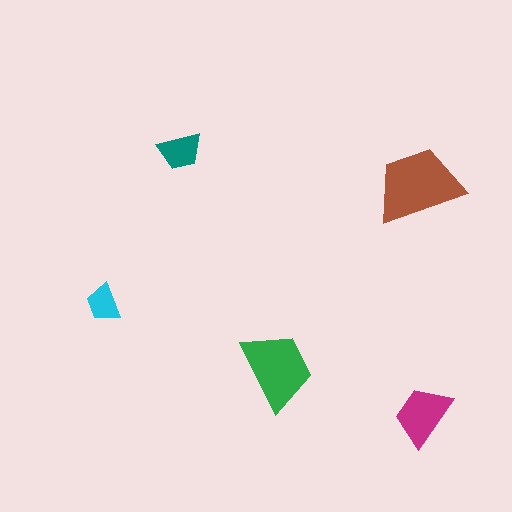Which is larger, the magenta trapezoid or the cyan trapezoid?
The magenta one.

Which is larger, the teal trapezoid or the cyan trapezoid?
The teal one.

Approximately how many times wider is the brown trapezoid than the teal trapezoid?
About 2 times wider.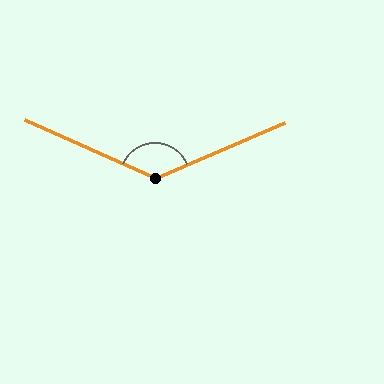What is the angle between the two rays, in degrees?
Approximately 132 degrees.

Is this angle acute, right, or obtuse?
It is obtuse.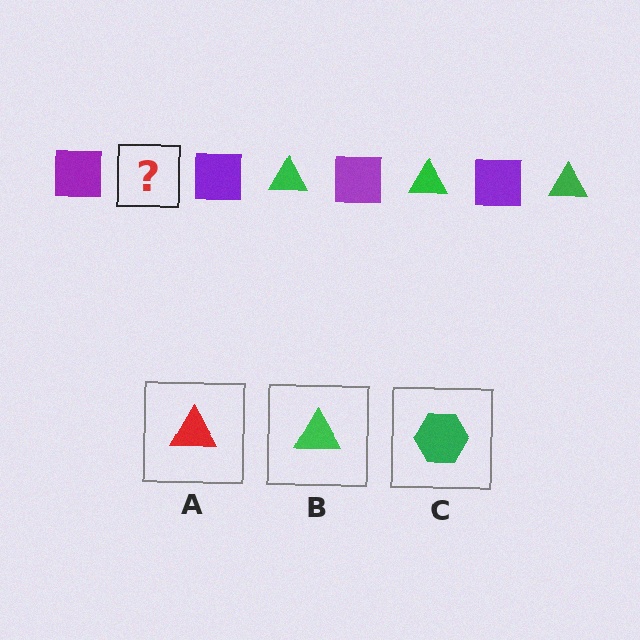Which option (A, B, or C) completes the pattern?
B.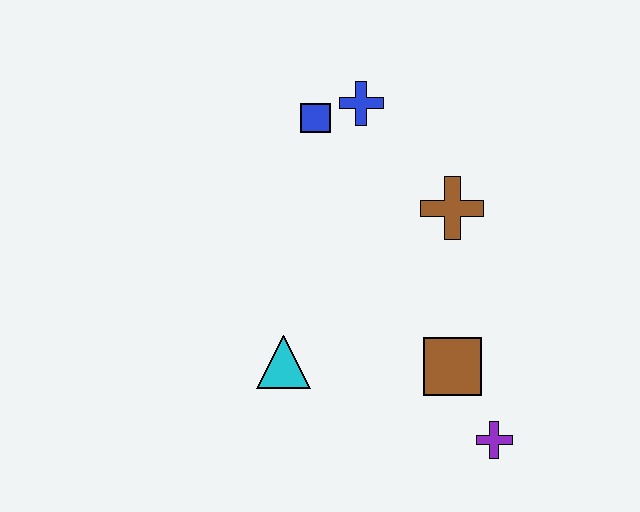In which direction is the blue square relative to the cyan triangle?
The blue square is above the cyan triangle.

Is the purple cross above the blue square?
No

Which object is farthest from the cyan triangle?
The blue cross is farthest from the cyan triangle.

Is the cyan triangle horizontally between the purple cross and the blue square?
No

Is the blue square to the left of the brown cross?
Yes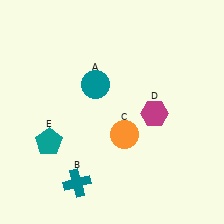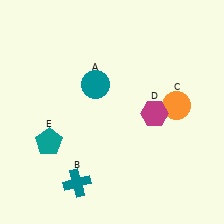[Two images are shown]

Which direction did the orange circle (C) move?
The orange circle (C) moved right.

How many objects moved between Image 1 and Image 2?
1 object moved between the two images.